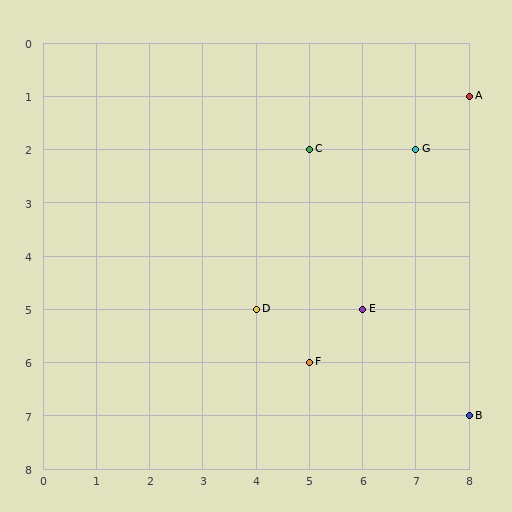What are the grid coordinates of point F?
Point F is at grid coordinates (5, 6).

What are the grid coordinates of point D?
Point D is at grid coordinates (4, 5).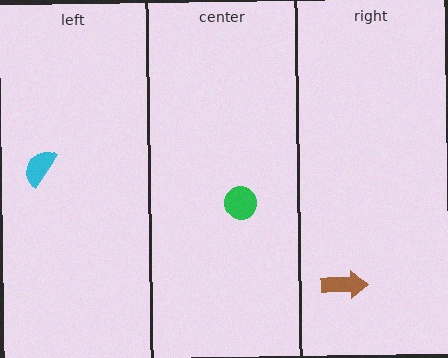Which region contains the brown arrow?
The right region.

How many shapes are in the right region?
1.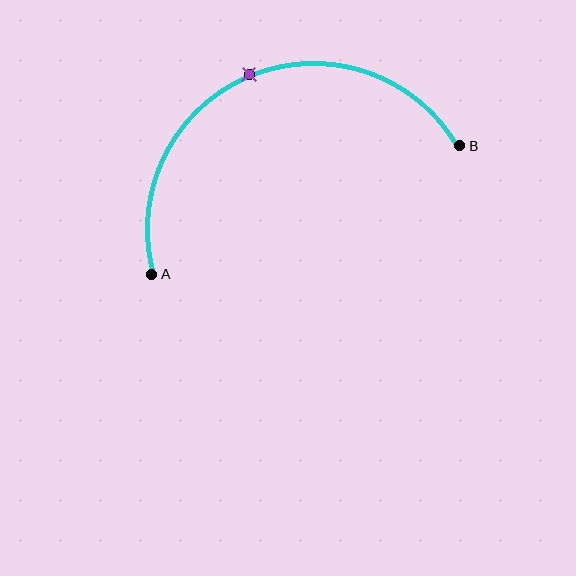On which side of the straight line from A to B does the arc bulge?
The arc bulges above the straight line connecting A and B.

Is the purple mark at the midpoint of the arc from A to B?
Yes. The purple mark lies on the arc at equal arc-length from both A and B — it is the arc midpoint.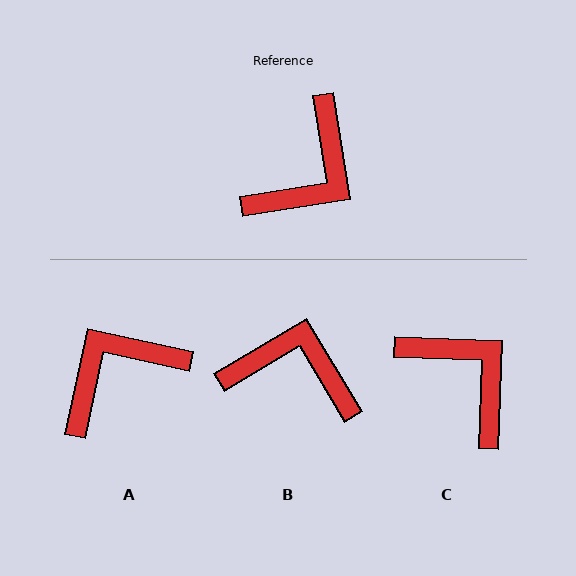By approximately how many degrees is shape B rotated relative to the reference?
Approximately 112 degrees counter-clockwise.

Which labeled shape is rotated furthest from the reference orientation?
A, about 159 degrees away.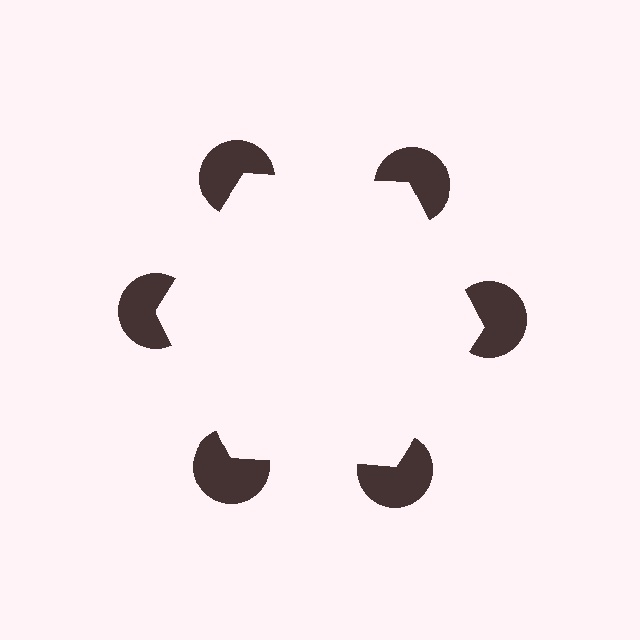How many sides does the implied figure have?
6 sides.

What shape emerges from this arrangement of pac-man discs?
An illusory hexagon — its edges are inferred from the aligned wedge cuts in the pac-man discs, not physically drawn.